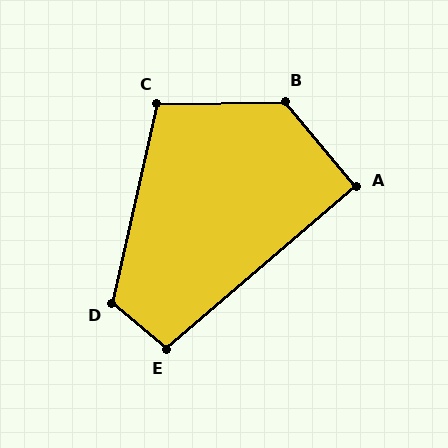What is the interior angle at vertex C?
Approximately 104 degrees (obtuse).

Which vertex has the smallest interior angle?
A, at approximately 91 degrees.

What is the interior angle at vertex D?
Approximately 117 degrees (obtuse).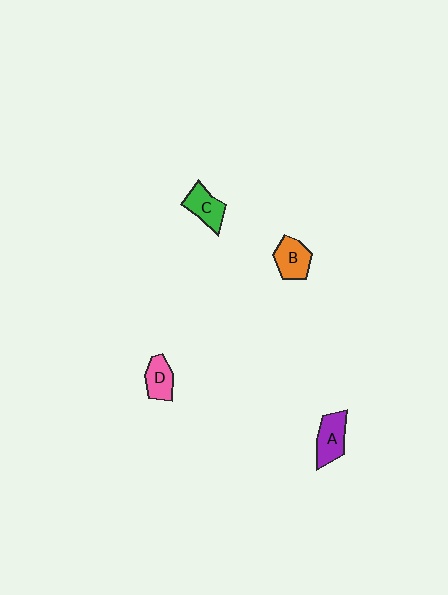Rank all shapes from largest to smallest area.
From largest to smallest: A (purple), B (orange), C (green), D (pink).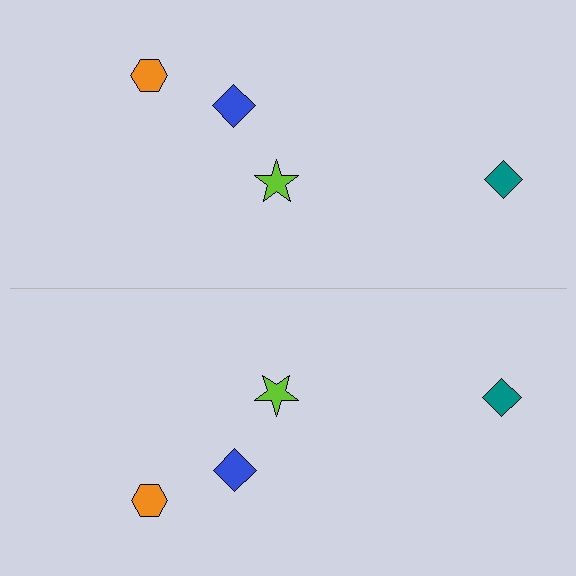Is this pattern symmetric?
Yes, this pattern has bilateral (reflection) symmetry.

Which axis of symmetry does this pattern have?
The pattern has a horizontal axis of symmetry running through the center of the image.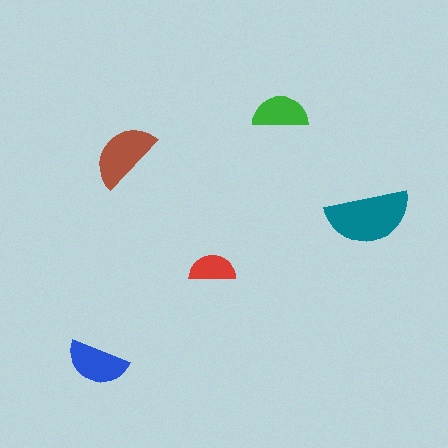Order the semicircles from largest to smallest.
the teal one, the brown one, the blue one, the green one, the red one.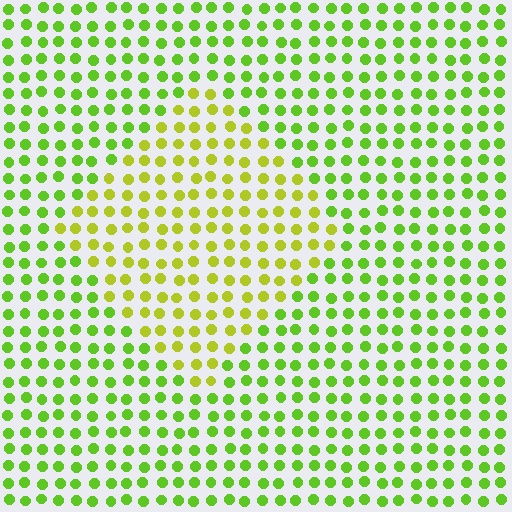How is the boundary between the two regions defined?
The boundary is defined purely by a slight shift in hue (about 30 degrees). Spacing, size, and orientation are identical on both sides.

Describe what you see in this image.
The image is filled with small lime elements in a uniform arrangement. A diamond-shaped region is visible where the elements are tinted to a slightly different hue, forming a subtle color boundary.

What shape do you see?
I see a diamond.